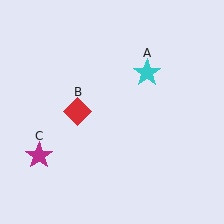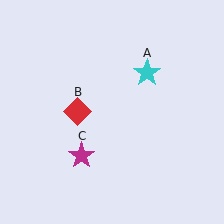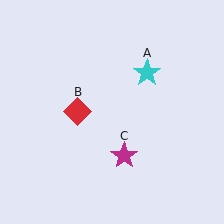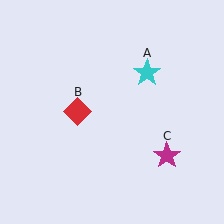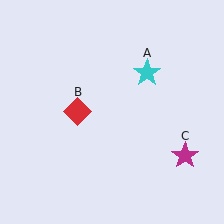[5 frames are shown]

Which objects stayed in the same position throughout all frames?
Cyan star (object A) and red diamond (object B) remained stationary.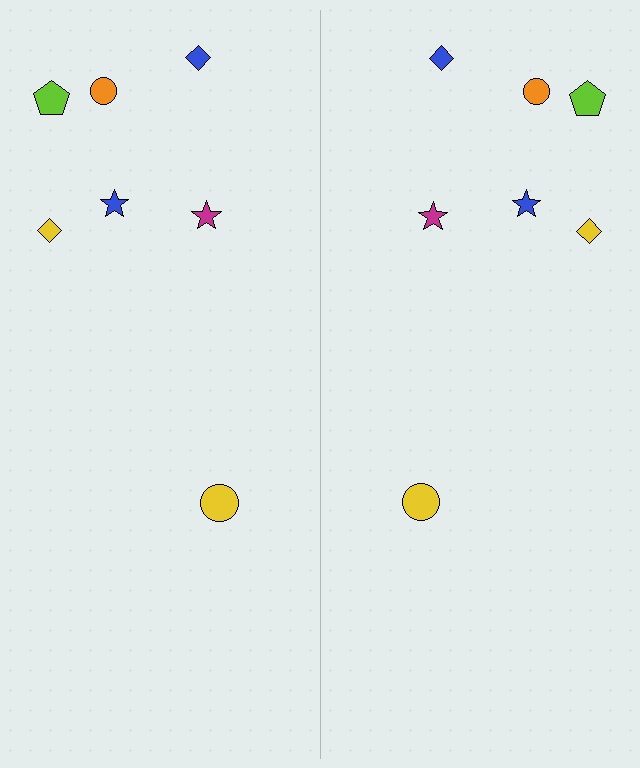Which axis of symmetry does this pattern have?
The pattern has a vertical axis of symmetry running through the center of the image.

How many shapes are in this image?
There are 14 shapes in this image.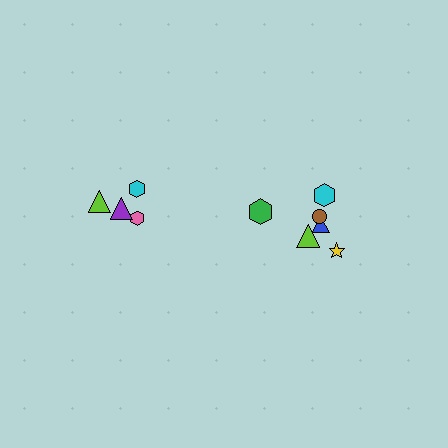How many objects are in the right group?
There are 6 objects.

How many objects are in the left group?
There are 4 objects.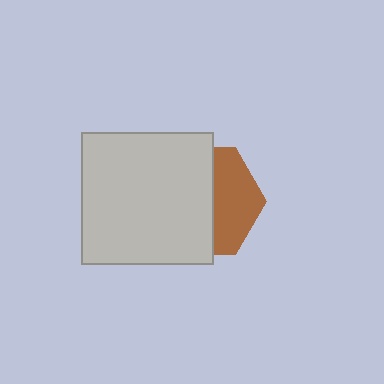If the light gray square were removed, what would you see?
You would see the complete brown hexagon.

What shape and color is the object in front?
The object in front is a light gray square.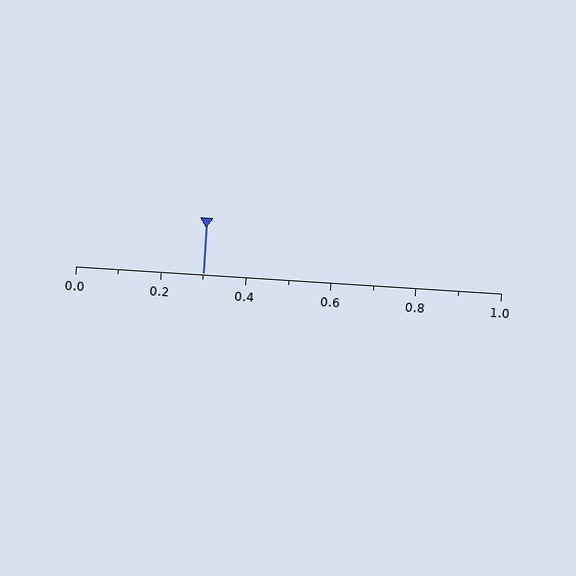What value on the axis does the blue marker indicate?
The marker indicates approximately 0.3.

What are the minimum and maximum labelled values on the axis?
The axis runs from 0.0 to 1.0.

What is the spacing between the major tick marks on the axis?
The major ticks are spaced 0.2 apart.